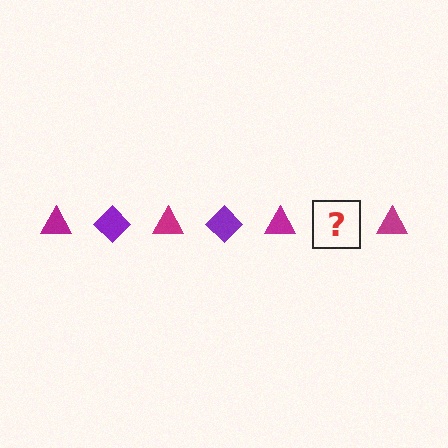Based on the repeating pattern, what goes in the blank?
The blank should be a purple diamond.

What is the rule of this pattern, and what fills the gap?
The rule is that the pattern alternates between magenta triangle and purple diamond. The gap should be filled with a purple diamond.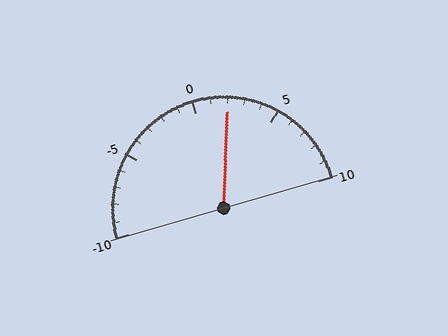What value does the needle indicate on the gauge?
The needle indicates approximately 2.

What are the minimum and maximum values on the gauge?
The gauge ranges from -10 to 10.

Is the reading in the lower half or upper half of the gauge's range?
The reading is in the upper half of the range (-10 to 10).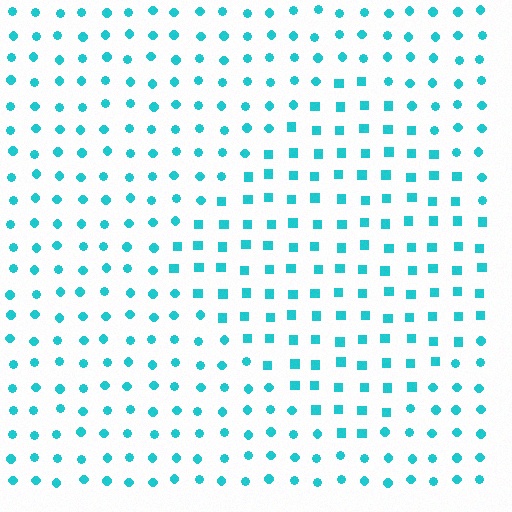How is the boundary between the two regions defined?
The boundary is defined by a change in element shape: squares inside vs. circles outside. All elements share the same color and spacing.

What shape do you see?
I see a diamond.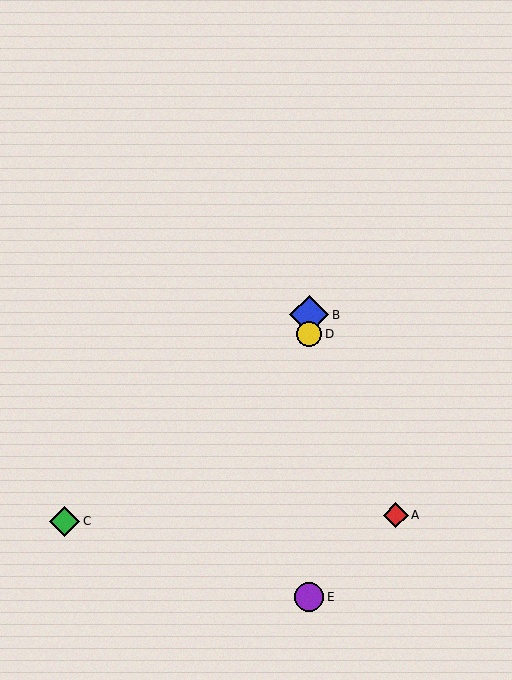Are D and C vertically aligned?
No, D is at x≈309 and C is at x≈65.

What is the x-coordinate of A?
Object A is at x≈396.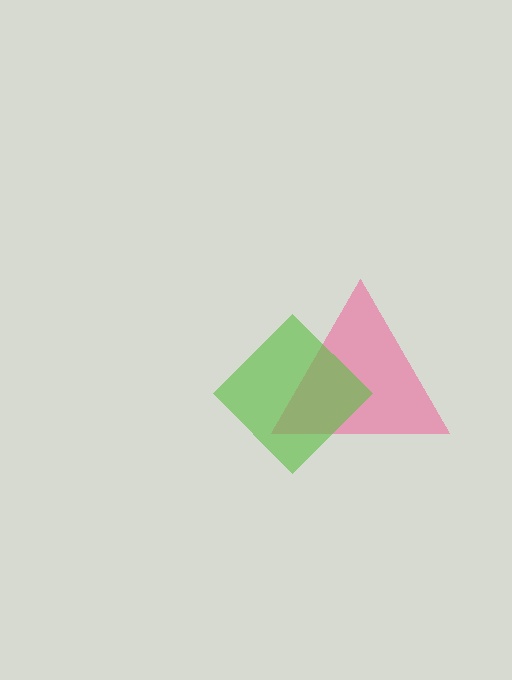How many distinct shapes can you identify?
There are 2 distinct shapes: a pink triangle, a lime diamond.